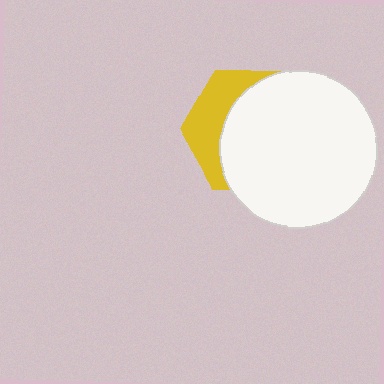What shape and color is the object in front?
The object in front is a white circle.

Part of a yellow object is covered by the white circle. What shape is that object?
It is a hexagon.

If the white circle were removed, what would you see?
You would see the complete yellow hexagon.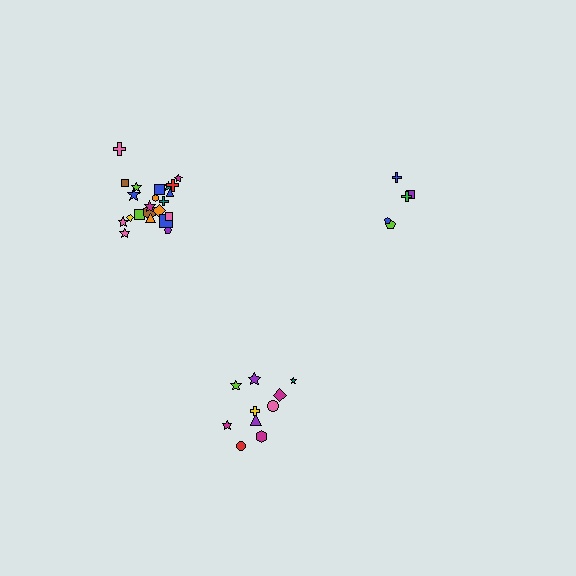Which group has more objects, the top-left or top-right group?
The top-left group.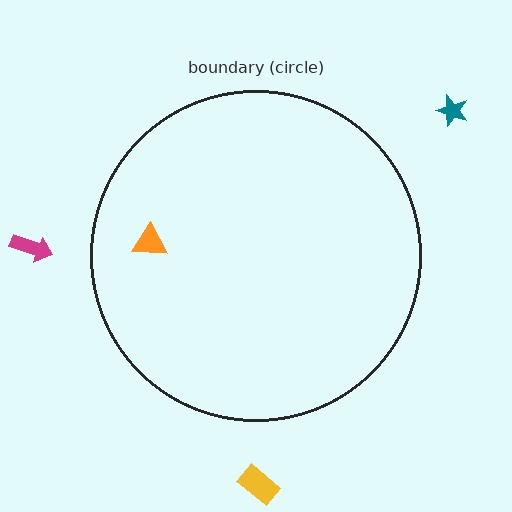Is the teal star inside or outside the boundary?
Outside.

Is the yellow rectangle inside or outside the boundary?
Outside.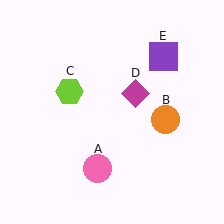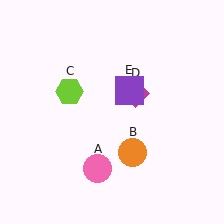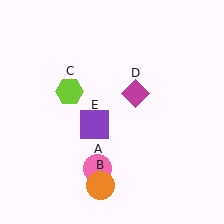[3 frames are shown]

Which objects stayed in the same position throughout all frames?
Pink circle (object A) and lime hexagon (object C) and magenta diamond (object D) remained stationary.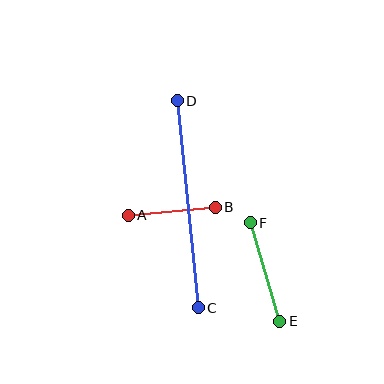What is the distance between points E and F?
The distance is approximately 103 pixels.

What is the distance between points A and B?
The distance is approximately 87 pixels.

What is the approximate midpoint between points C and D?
The midpoint is at approximately (188, 204) pixels.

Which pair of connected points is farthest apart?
Points C and D are farthest apart.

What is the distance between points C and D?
The distance is approximately 208 pixels.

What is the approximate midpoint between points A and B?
The midpoint is at approximately (172, 211) pixels.